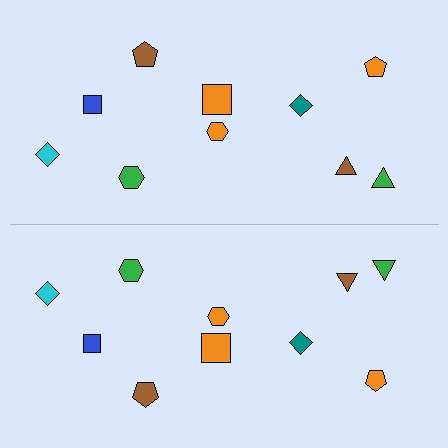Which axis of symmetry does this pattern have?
The pattern has a horizontal axis of symmetry running through the center of the image.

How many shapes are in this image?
There are 20 shapes in this image.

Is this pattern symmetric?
Yes, this pattern has bilateral (reflection) symmetry.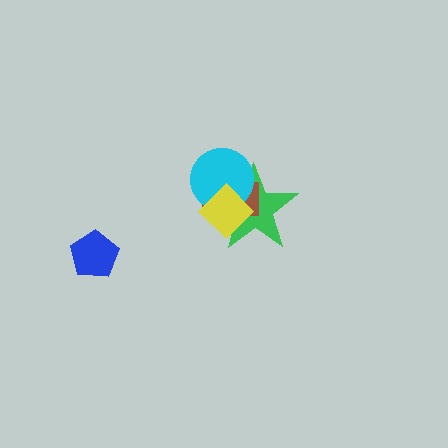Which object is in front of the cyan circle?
The yellow diamond is in front of the cyan circle.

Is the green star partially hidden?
Yes, it is partially covered by another shape.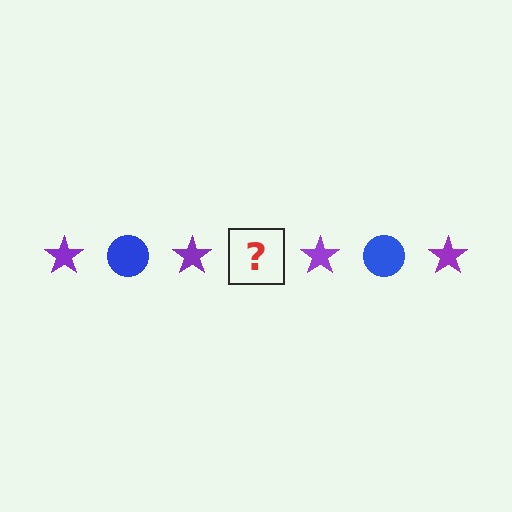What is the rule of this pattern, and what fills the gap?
The rule is that the pattern alternates between purple star and blue circle. The gap should be filled with a blue circle.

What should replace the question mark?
The question mark should be replaced with a blue circle.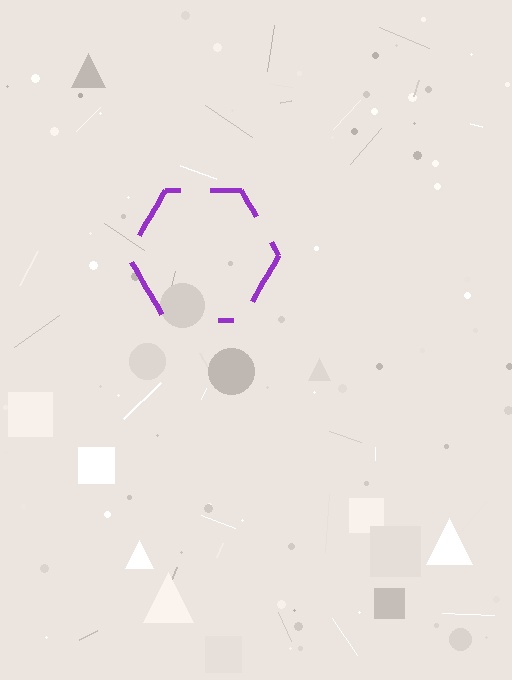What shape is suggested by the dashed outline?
The dashed outline suggests a hexagon.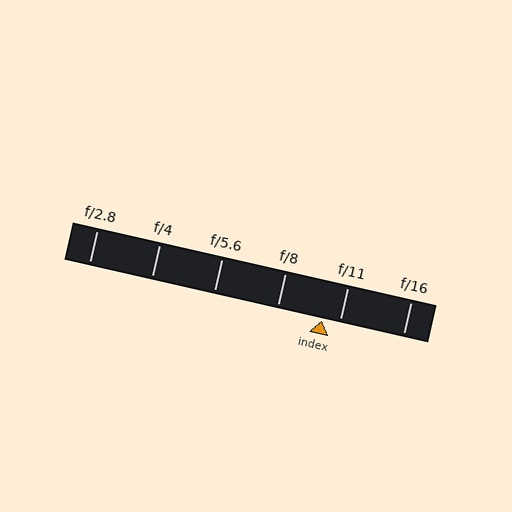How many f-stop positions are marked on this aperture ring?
There are 6 f-stop positions marked.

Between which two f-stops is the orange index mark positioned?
The index mark is between f/8 and f/11.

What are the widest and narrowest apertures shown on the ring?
The widest aperture shown is f/2.8 and the narrowest is f/16.